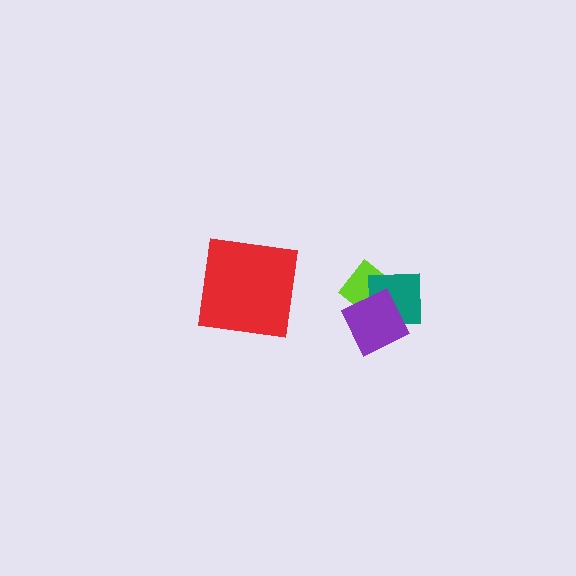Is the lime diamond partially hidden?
Yes, it is partially covered by another shape.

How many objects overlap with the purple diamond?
2 objects overlap with the purple diamond.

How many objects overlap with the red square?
0 objects overlap with the red square.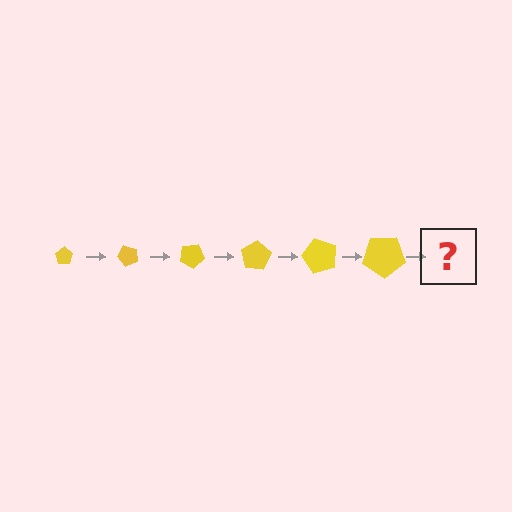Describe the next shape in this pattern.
It should be a pentagon, larger than the previous one and rotated 300 degrees from the start.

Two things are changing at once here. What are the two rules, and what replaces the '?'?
The two rules are that the pentagon grows larger each step and it rotates 50 degrees each step. The '?' should be a pentagon, larger than the previous one and rotated 300 degrees from the start.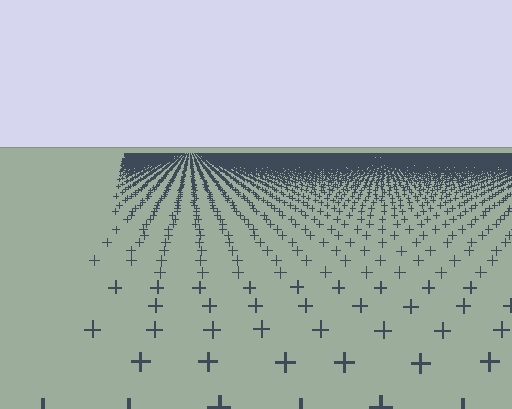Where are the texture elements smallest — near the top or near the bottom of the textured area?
Near the top.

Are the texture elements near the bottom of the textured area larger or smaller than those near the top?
Larger. Near the bottom, elements are closer to the viewer and appear at a bigger on-screen size.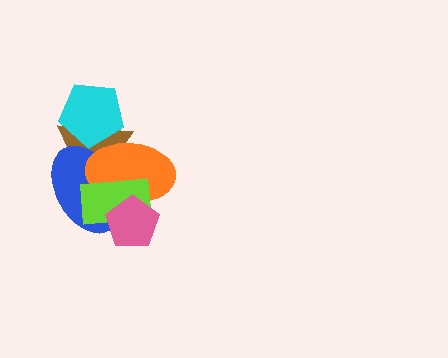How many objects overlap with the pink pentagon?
3 objects overlap with the pink pentagon.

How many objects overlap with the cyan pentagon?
2 objects overlap with the cyan pentagon.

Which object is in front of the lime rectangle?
The pink pentagon is in front of the lime rectangle.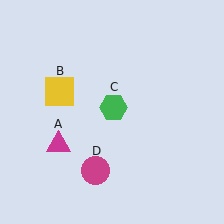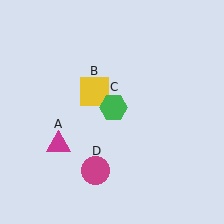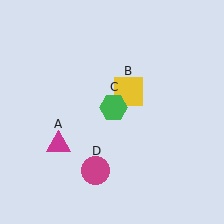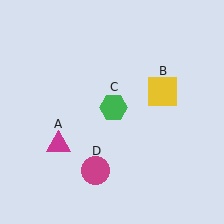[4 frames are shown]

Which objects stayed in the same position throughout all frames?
Magenta triangle (object A) and green hexagon (object C) and magenta circle (object D) remained stationary.